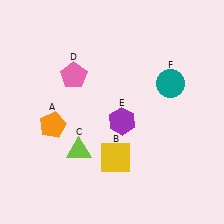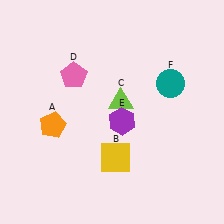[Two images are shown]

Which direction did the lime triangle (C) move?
The lime triangle (C) moved up.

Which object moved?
The lime triangle (C) moved up.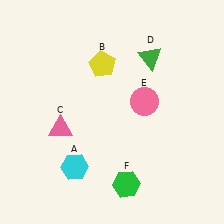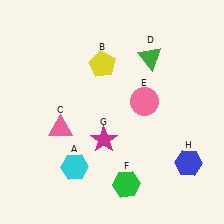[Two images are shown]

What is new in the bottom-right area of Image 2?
A blue hexagon (H) was added in the bottom-right area of Image 2.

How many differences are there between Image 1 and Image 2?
There are 2 differences between the two images.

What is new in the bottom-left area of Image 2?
A magenta star (G) was added in the bottom-left area of Image 2.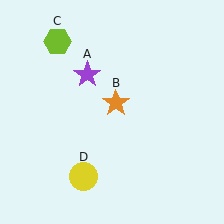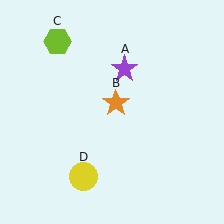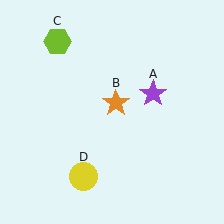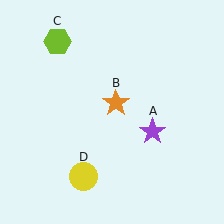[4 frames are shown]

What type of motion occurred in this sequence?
The purple star (object A) rotated clockwise around the center of the scene.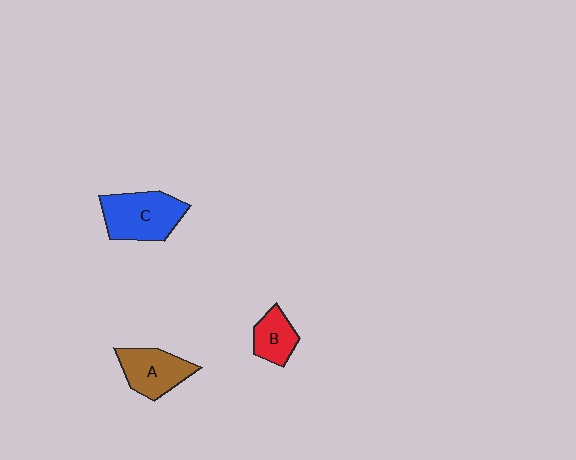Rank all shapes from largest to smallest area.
From largest to smallest: C (blue), A (brown), B (red).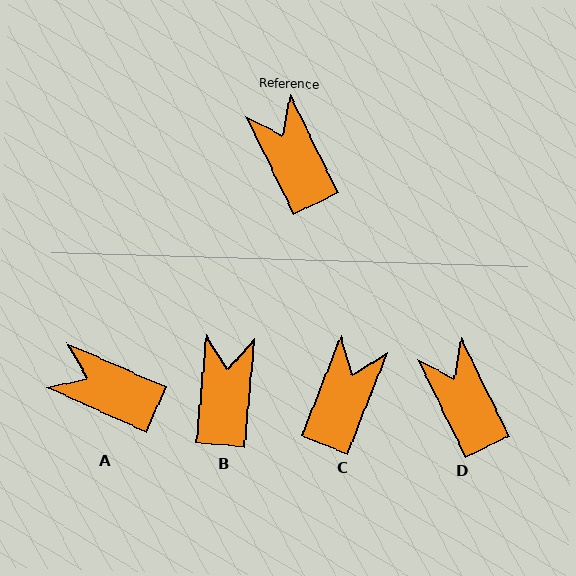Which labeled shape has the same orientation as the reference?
D.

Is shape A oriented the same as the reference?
No, it is off by about 40 degrees.